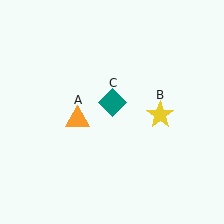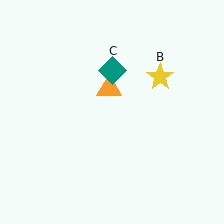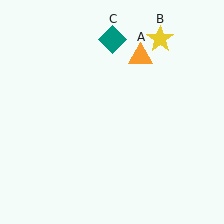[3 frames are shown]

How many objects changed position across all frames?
3 objects changed position: orange triangle (object A), yellow star (object B), teal diamond (object C).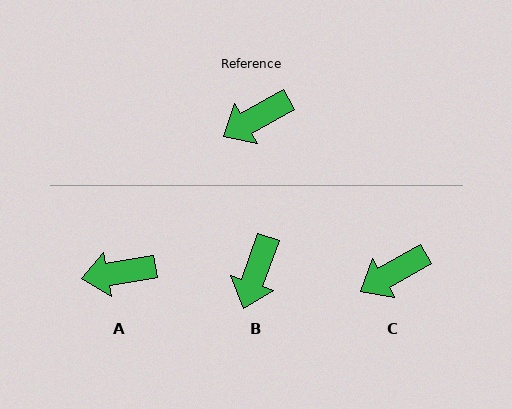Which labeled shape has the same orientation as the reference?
C.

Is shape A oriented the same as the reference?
No, it is off by about 20 degrees.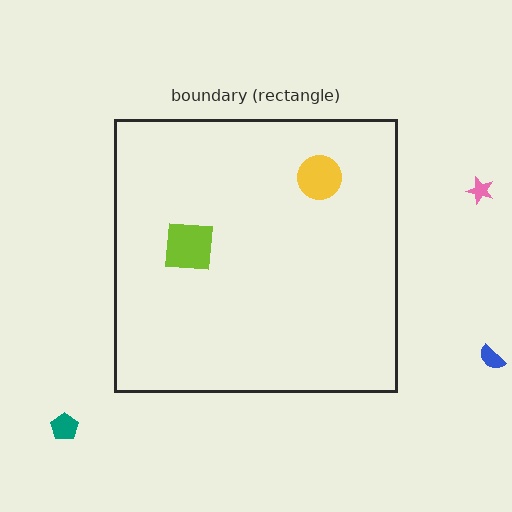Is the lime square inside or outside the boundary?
Inside.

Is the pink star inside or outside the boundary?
Outside.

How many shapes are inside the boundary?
2 inside, 3 outside.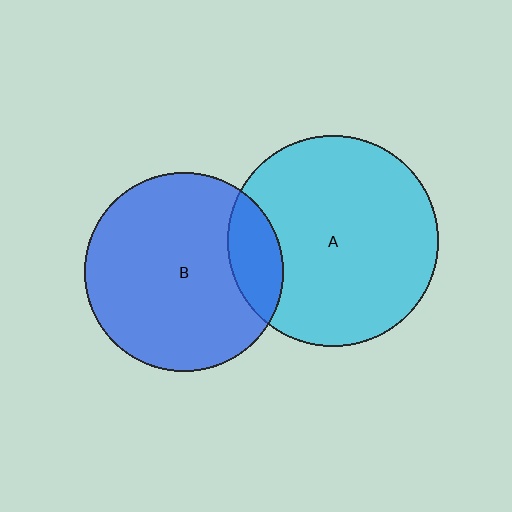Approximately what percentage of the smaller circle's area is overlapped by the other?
Approximately 15%.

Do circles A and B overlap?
Yes.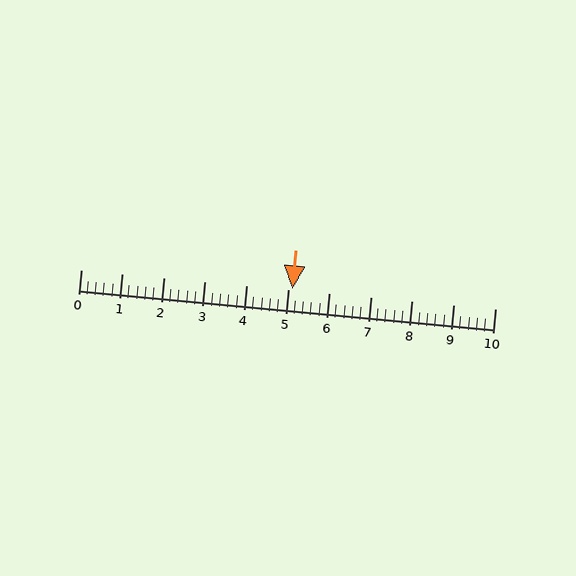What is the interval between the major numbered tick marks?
The major tick marks are spaced 1 units apart.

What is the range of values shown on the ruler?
The ruler shows values from 0 to 10.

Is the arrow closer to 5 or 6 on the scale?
The arrow is closer to 5.